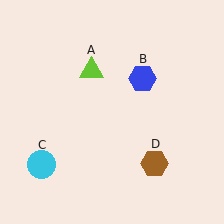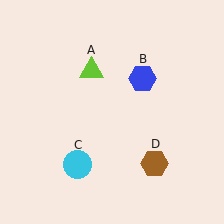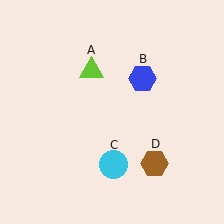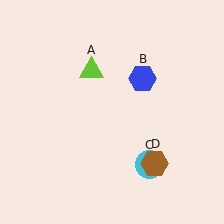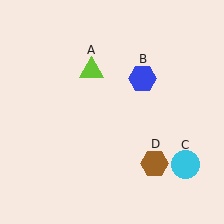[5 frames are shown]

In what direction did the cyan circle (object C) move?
The cyan circle (object C) moved right.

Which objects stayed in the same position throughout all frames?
Lime triangle (object A) and blue hexagon (object B) and brown hexagon (object D) remained stationary.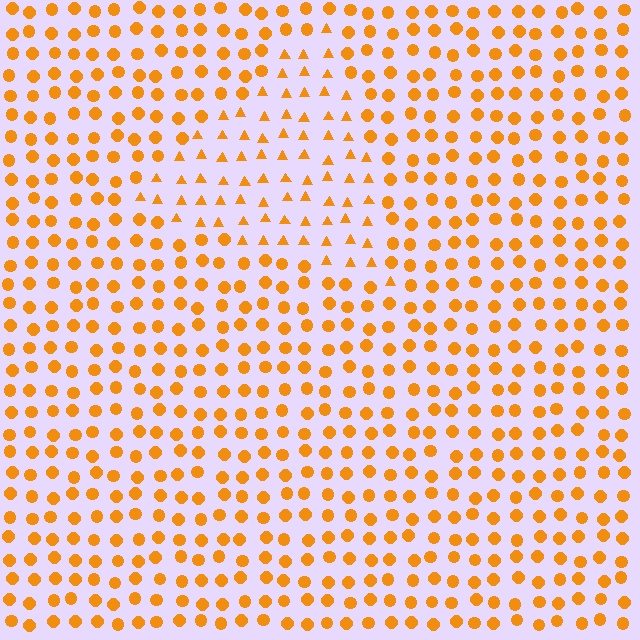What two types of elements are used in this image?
The image uses triangles inside the triangle region and circles outside it.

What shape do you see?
I see a triangle.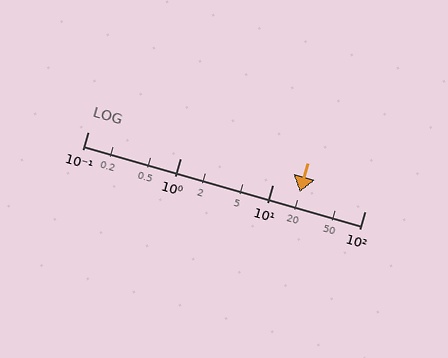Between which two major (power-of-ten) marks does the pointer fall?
The pointer is between 10 and 100.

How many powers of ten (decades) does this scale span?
The scale spans 3 decades, from 0.1 to 100.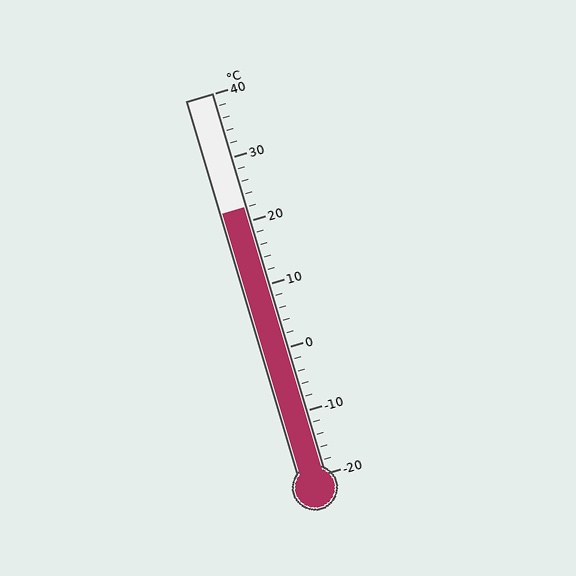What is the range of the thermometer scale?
The thermometer scale ranges from -20°C to 40°C.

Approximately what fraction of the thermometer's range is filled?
The thermometer is filled to approximately 70% of its range.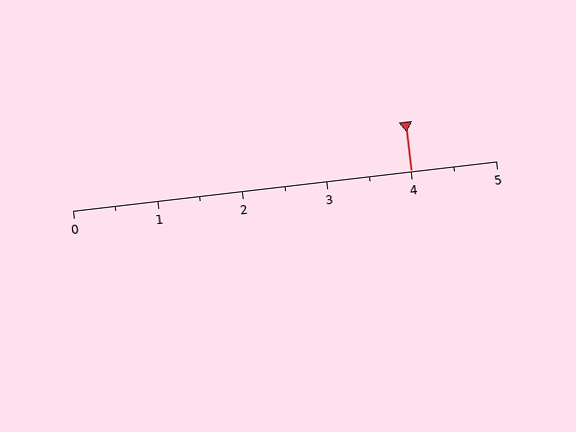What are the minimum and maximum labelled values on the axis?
The axis runs from 0 to 5.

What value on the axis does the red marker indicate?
The marker indicates approximately 4.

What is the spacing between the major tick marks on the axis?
The major ticks are spaced 1 apart.